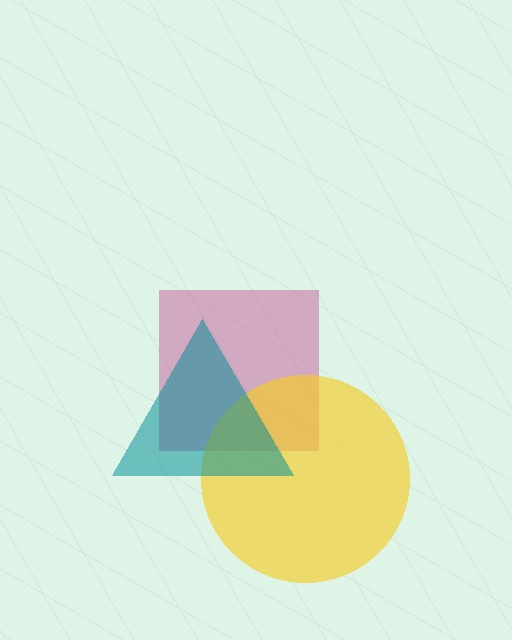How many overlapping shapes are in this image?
There are 3 overlapping shapes in the image.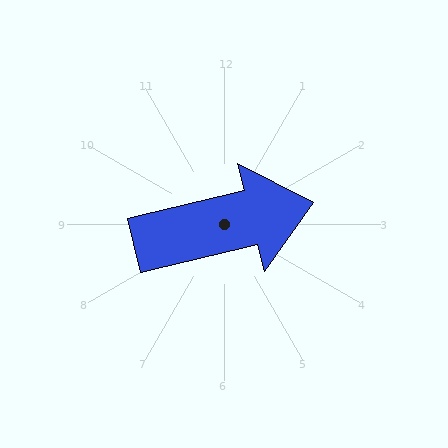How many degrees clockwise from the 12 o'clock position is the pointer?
Approximately 76 degrees.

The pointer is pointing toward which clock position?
Roughly 3 o'clock.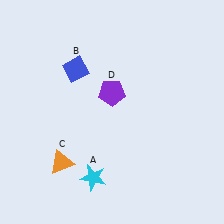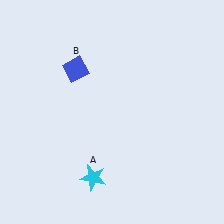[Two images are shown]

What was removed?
The purple pentagon (D), the orange triangle (C) were removed in Image 2.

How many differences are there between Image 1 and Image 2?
There are 2 differences between the two images.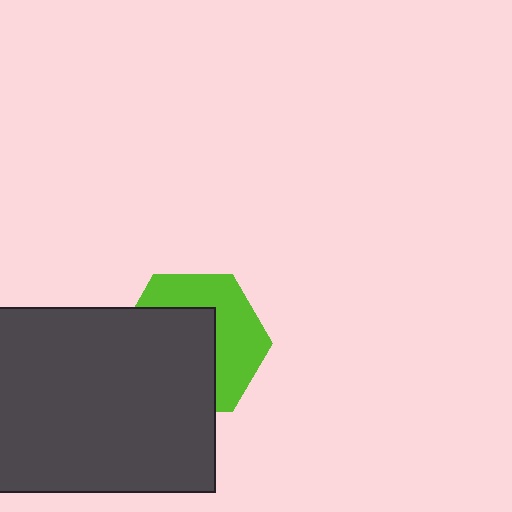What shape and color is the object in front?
The object in front is a dark gray rectangle.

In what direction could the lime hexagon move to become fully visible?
The lime hexagon could move toward the upper-right. That would shift it out from behind the dark gray rectangle entirely.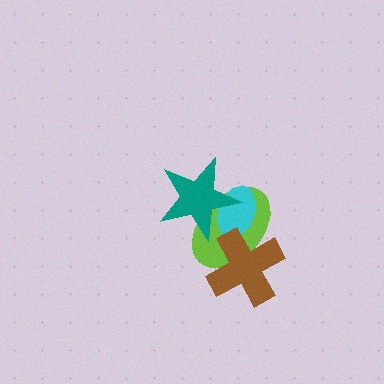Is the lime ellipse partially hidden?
Yes, it is partially covered by another shape.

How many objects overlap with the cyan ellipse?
3 objects overlap with the cyan ellipse.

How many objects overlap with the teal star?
2 objects overlap with the teal star.